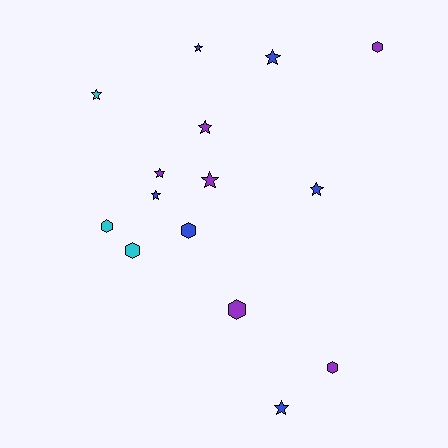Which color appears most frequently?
Purple, with 6 objects.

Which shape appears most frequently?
Star, with 9 objects.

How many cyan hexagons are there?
There are 2 cyan hexagons.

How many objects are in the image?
There are 15 objects.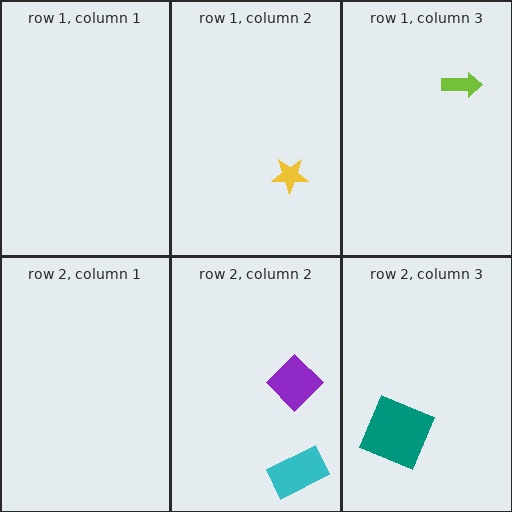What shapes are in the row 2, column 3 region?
The teal square.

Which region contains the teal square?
The row 2, column 3 region.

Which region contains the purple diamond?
The row 2, column 2 region.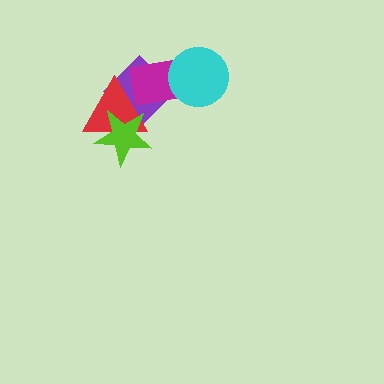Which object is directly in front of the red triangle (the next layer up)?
The magenta rectangle is directly in front of the red triangle.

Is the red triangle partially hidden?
Yes, it is partially covered by another shape.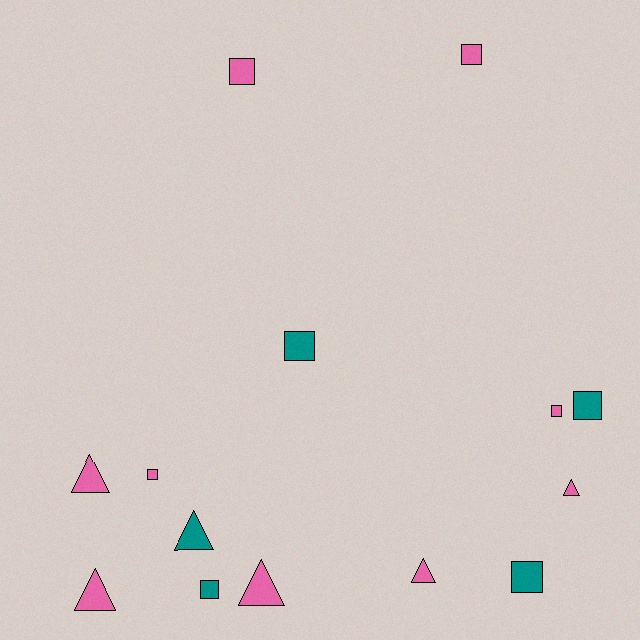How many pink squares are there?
There are 4 pink squares.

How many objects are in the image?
There are 14 objects.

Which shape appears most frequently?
Square, with 8 objects.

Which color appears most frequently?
Pink, with 9 objects.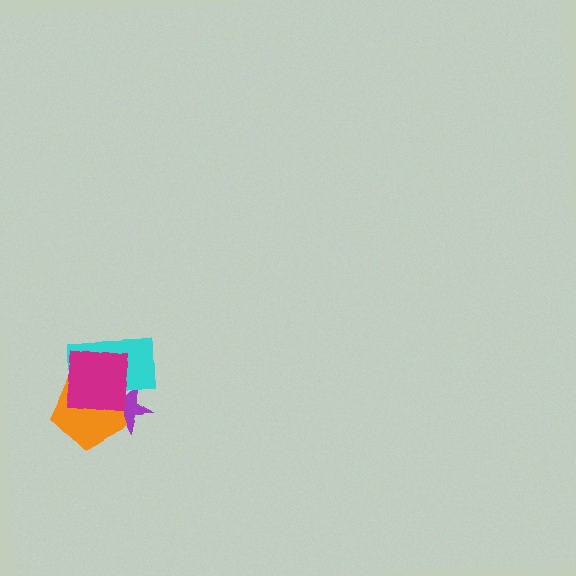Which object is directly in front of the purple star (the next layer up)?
The orange pentagon is directly in front of the purple star.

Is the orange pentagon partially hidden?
Yes, it is partially covered by another shape.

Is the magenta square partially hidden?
No, no other shape covers it.